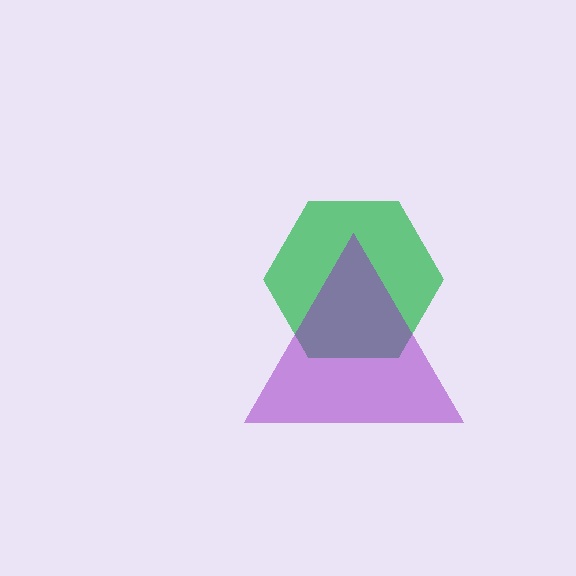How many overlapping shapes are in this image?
There are 2 overlapping shapes in the image.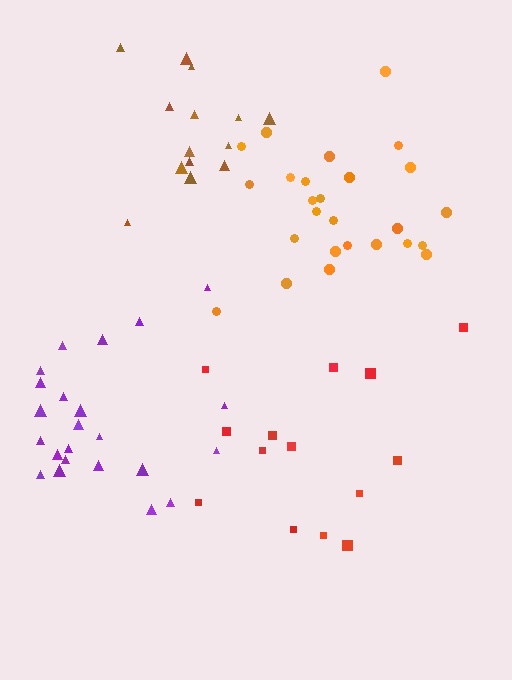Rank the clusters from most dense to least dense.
orange, brown, purple, red.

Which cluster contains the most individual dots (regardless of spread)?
Orange (26).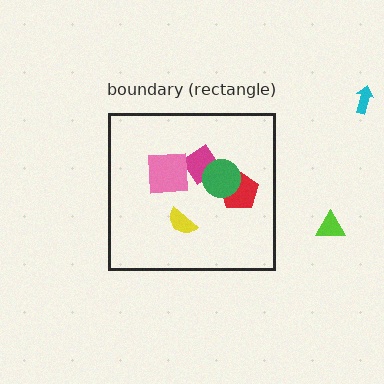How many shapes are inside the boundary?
5 inside, 2 outside.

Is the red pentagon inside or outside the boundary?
Inside.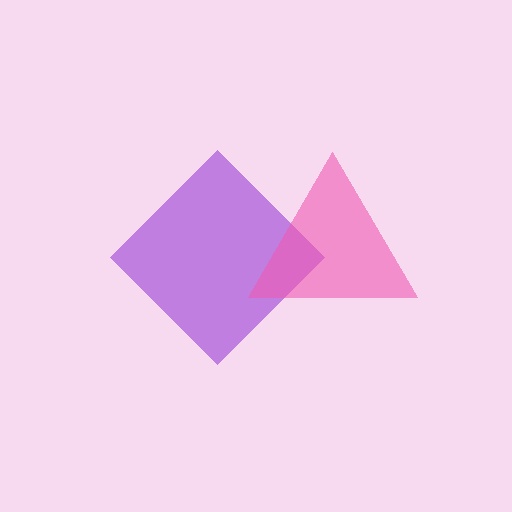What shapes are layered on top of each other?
The layered shapes are: a purple diamond, a pink triangle.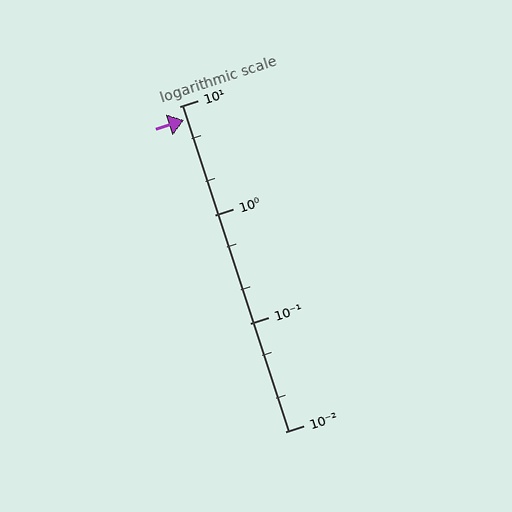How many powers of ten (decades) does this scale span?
The scale spans 3 decades, from 0.01 to 10.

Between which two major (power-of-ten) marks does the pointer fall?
The pointer is between 1 and 10.